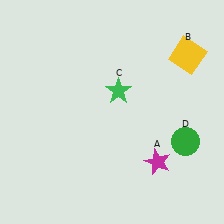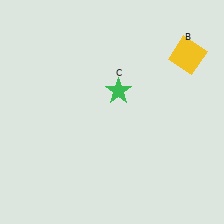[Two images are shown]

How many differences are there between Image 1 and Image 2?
There are 2 differences between the two images.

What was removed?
The magenta star (A), the green circle (D) were removed in Image 2.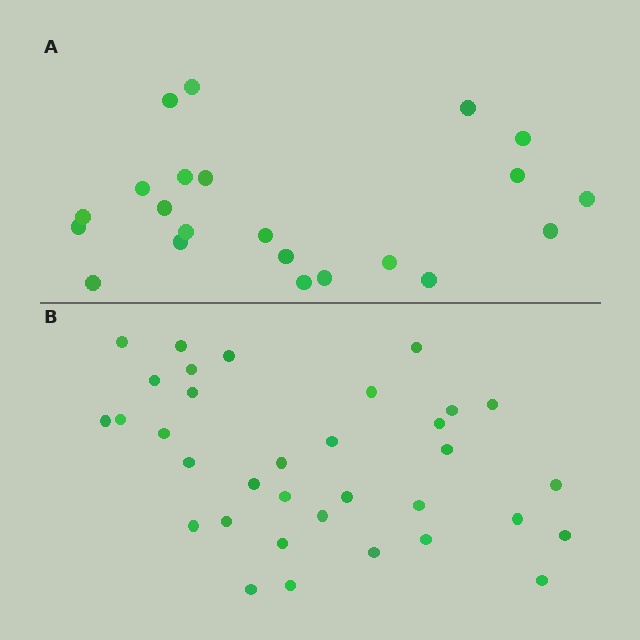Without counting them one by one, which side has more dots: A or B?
Region B (the bottom region) has more dots.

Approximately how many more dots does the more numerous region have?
Region B has roughly 12 or so more dots than region A.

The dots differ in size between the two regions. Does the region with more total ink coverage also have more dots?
No. Region A has more total ink coverage because its dots are larger, but region B actually contains more individual dots. Total area can be misleading — the number of items is what matters here.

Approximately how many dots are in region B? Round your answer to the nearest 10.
About 30 dots. (The exact count is 34, which rounds to 30.)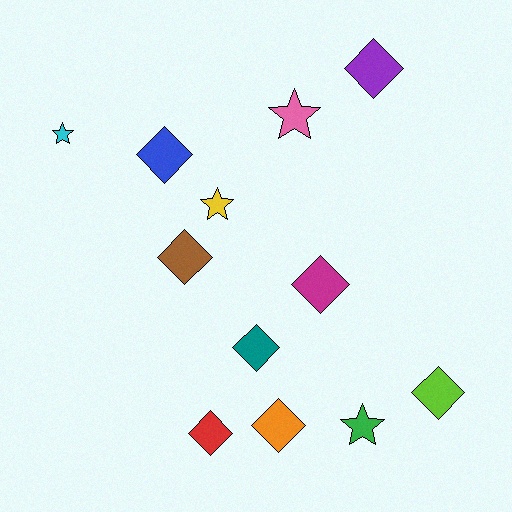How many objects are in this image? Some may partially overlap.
There are 12 objects.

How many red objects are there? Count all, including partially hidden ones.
There is 1 red object.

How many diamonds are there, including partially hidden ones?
There are 8 diamonds.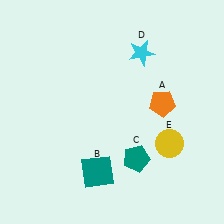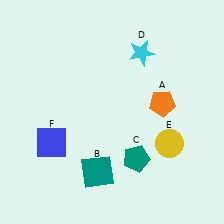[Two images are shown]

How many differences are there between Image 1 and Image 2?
There is 1 difference between the two images.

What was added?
A blue square (F) was added in Image 2.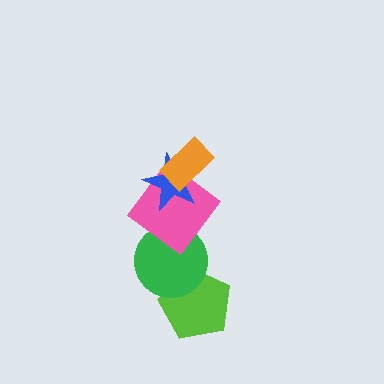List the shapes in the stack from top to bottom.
From top to bottom: the orange rectangle, the blue star, the pink diamond, the green circle, the lime pentagon.